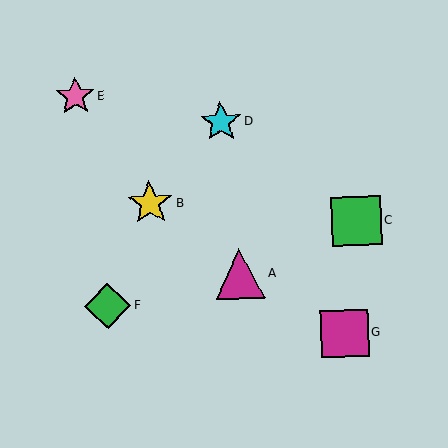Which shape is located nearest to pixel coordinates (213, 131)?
The cyan star (labeled D) at (221, 122) is nearest to that location.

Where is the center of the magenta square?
The center of the magenta square is at (345, 334).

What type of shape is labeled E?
Shape E is a pink star.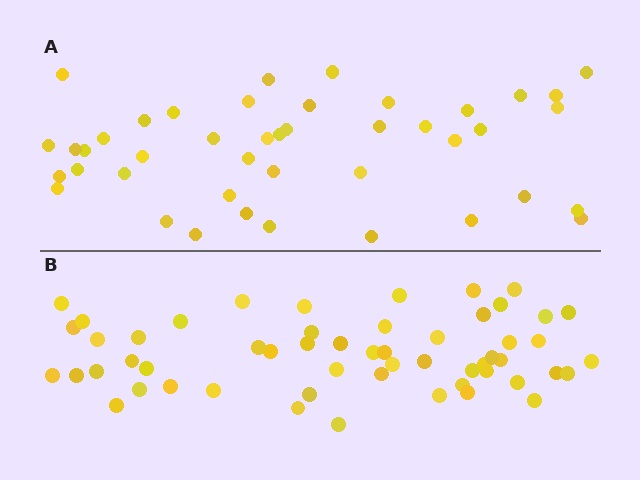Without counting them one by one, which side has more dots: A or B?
Region B (the bottom region) has more dots.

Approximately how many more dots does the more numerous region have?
Region B has roughly 12 or so more dots than region A.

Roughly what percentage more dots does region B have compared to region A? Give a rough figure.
About 30% more.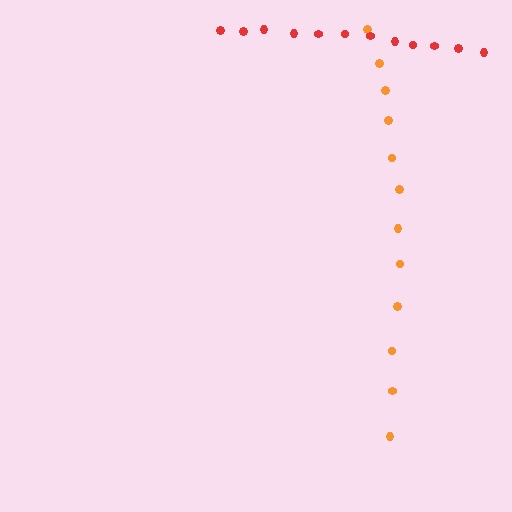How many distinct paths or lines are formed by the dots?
There are 2 distinct paths.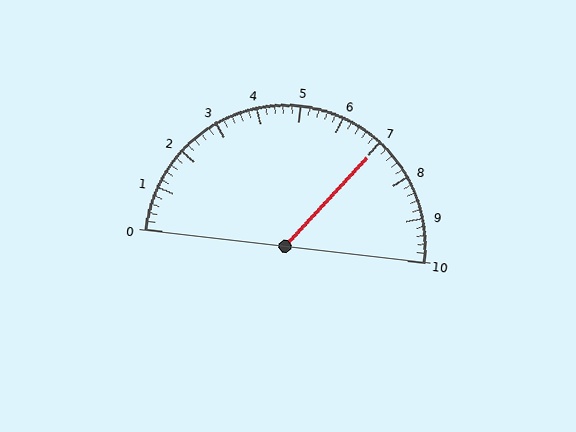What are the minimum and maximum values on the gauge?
The gauge ranges from 0 to 10.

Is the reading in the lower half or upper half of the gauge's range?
The reading is in the upper half of the range (0 to 10).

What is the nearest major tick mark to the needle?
The nearest major tick mark is 7.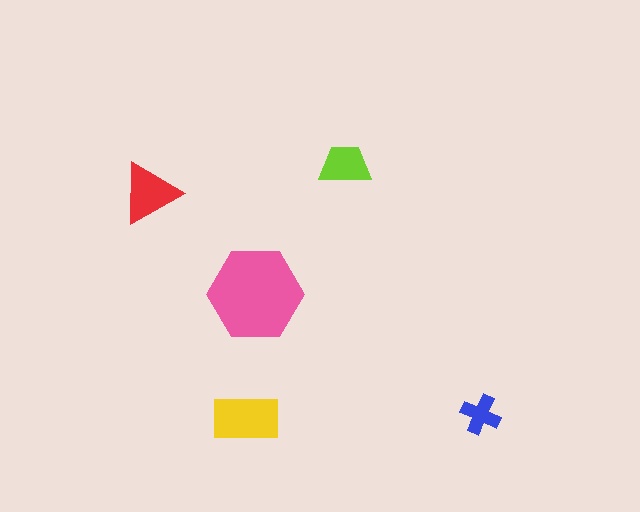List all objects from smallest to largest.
The blue cross, the lime trapezoid, the red triangle, the yellow rectangle, the pink hexagon.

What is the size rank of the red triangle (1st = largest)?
3rd.